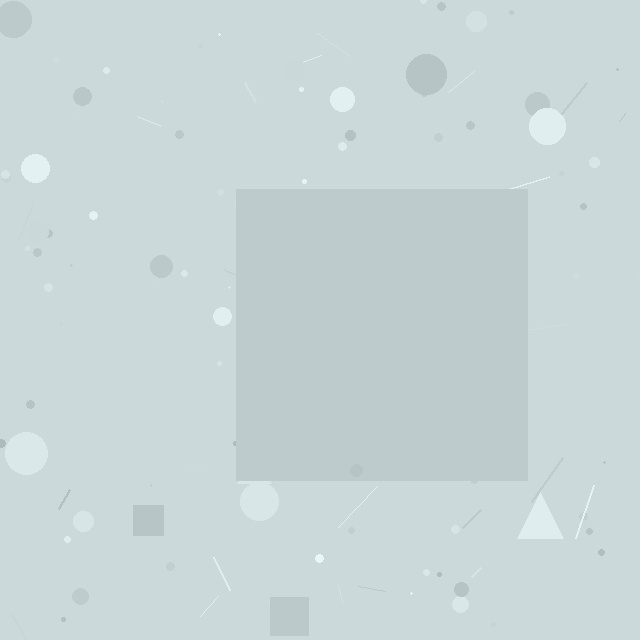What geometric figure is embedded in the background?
A square is embedded in the background.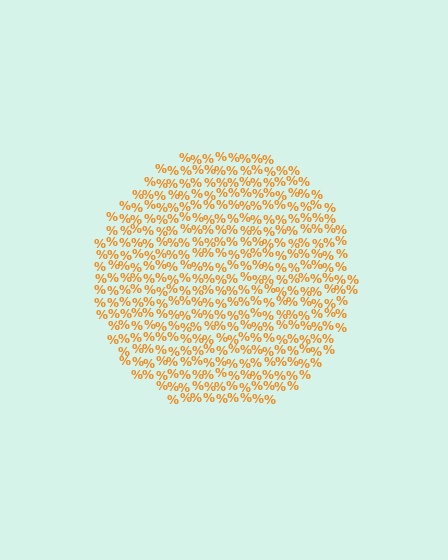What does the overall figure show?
The overall figure shows a circle.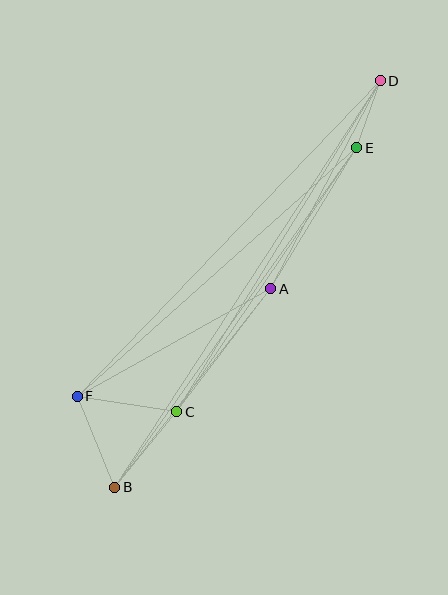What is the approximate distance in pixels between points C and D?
The distance between C and D is approximately 389 pixels.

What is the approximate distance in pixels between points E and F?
The distance between E and F is approximately 374 pixels.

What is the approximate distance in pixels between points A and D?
The distance between A and D is approximately 235 pixels.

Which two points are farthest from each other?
Points B and D are farthest from each other.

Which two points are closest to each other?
Points D and E are closest to each other.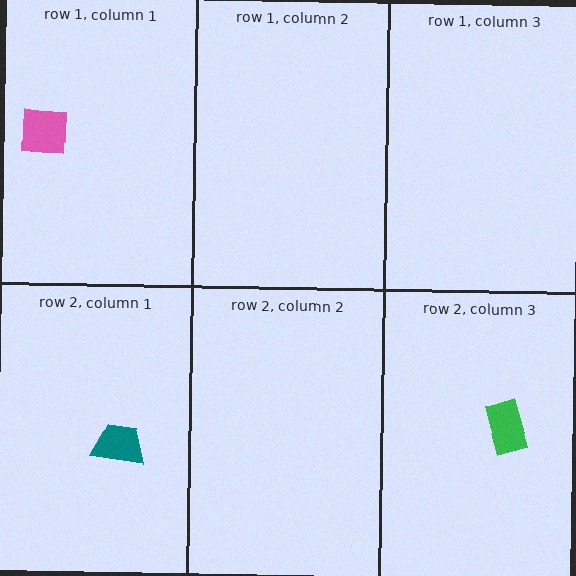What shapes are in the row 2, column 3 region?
The green rectangle.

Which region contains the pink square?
The row 1, column 1 region.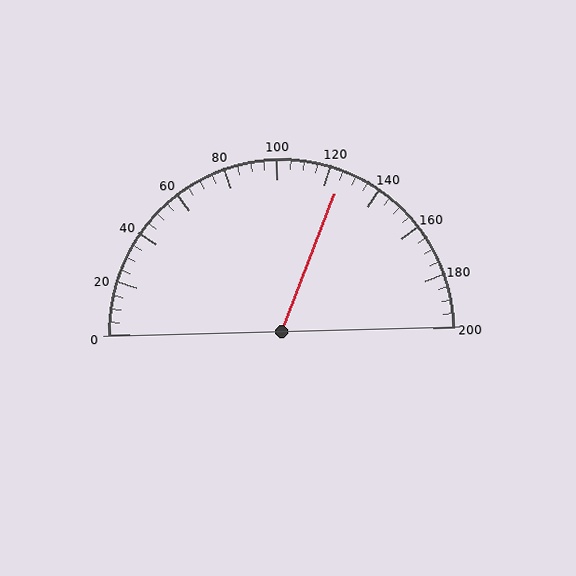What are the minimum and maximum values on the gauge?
The gauge ranges from 0 to 200.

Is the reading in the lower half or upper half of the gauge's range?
The reading is in the upper half of the range (0 to 200).